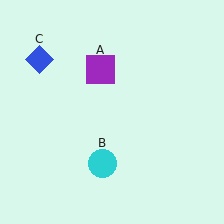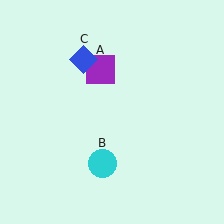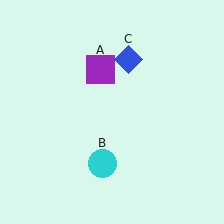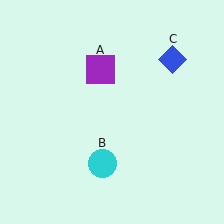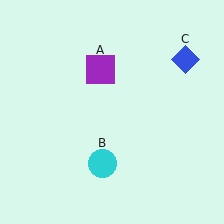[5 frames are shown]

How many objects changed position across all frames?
1 object changed position: blue diamond (object C).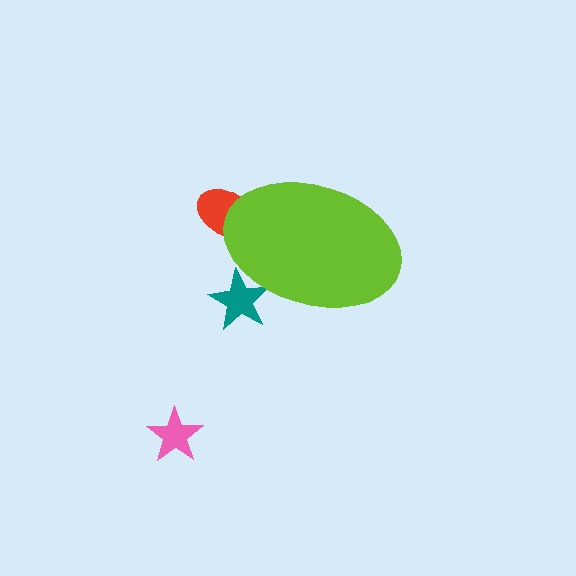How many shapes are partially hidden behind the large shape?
2 shapes are partially hidden.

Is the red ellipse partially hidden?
Yes, the red ellipse is partially hidden behind the lime ellipse.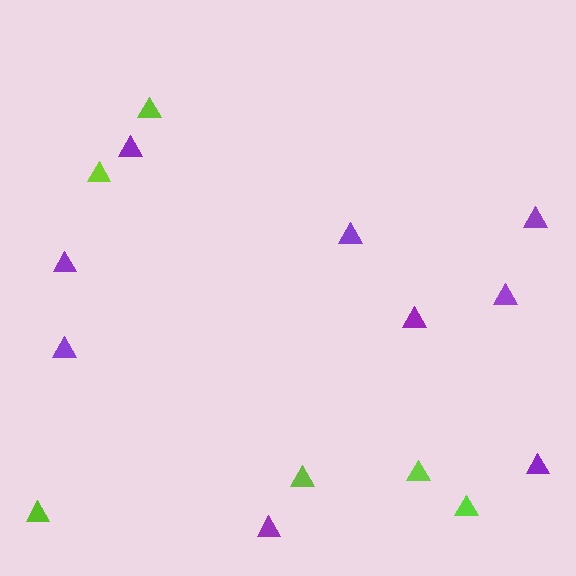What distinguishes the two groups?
There are 2 groups: one group of purple triangles (9) and one group of lime triangles (6).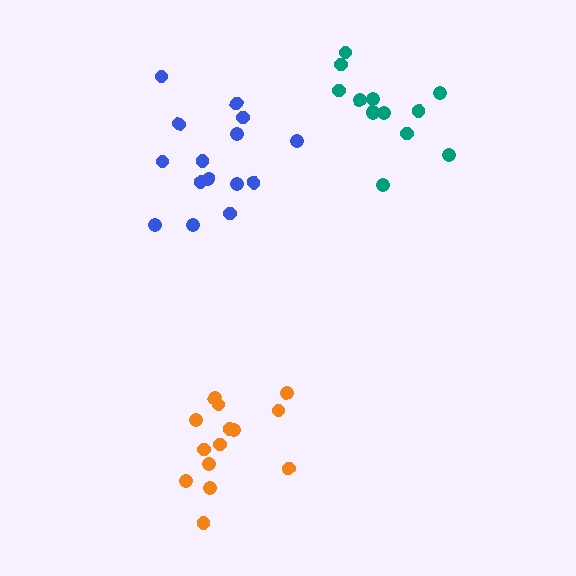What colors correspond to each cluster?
The clusters are colored: blue, teal, orange.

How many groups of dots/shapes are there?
There are 3 groups.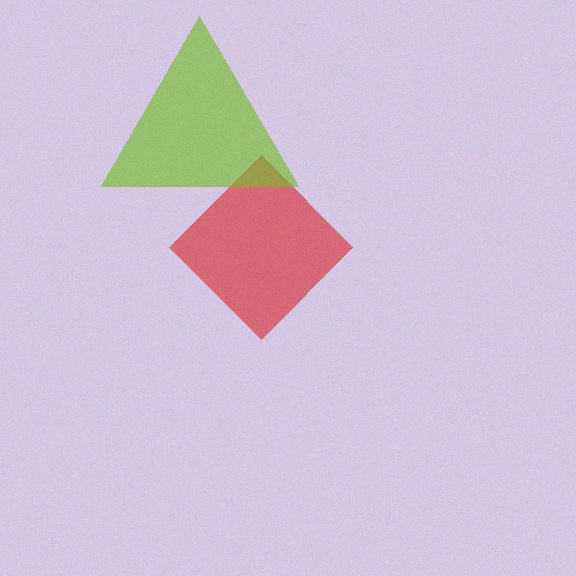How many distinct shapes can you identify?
There are 2 distinct shapes: a red diamond, a lime triangle.